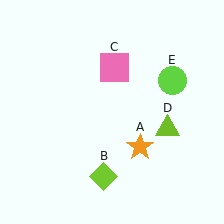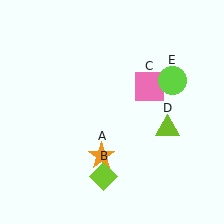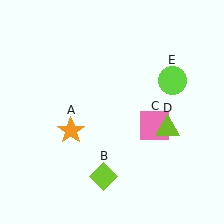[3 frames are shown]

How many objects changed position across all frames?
2 objects changed position: orange star (object A), pink square (object C).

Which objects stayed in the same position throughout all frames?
Lime diamond (object B) and lime triangle (object D) and lime circle (object E) remained stationary.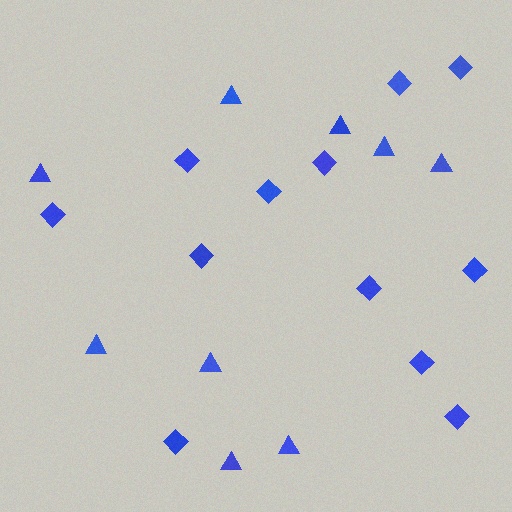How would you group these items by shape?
There are 2 groups: one group of triangles (9) and one group of diamonds (12).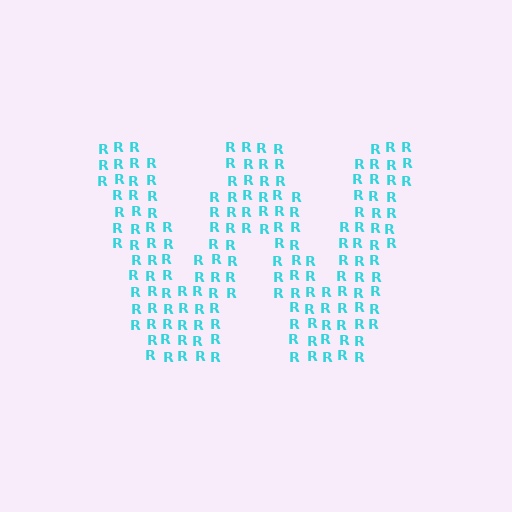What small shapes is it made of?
It is made of small letter R's.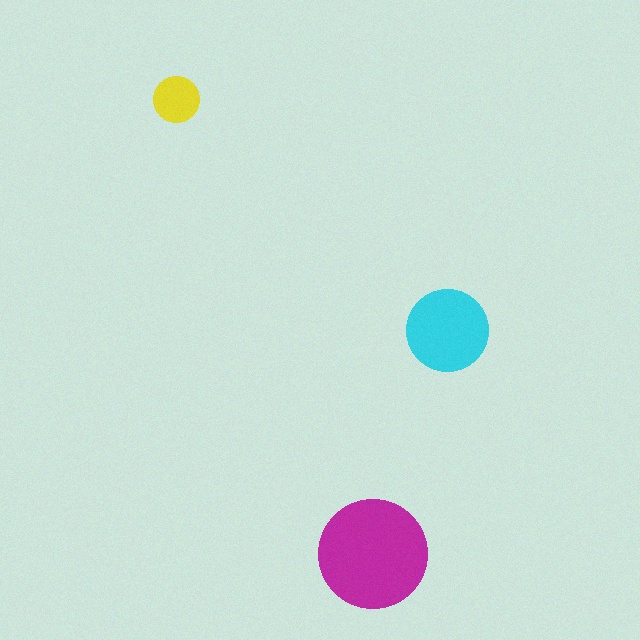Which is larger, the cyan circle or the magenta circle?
The magenta one.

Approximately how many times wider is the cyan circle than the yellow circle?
About 2 times wider.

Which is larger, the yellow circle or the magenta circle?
The magenta one.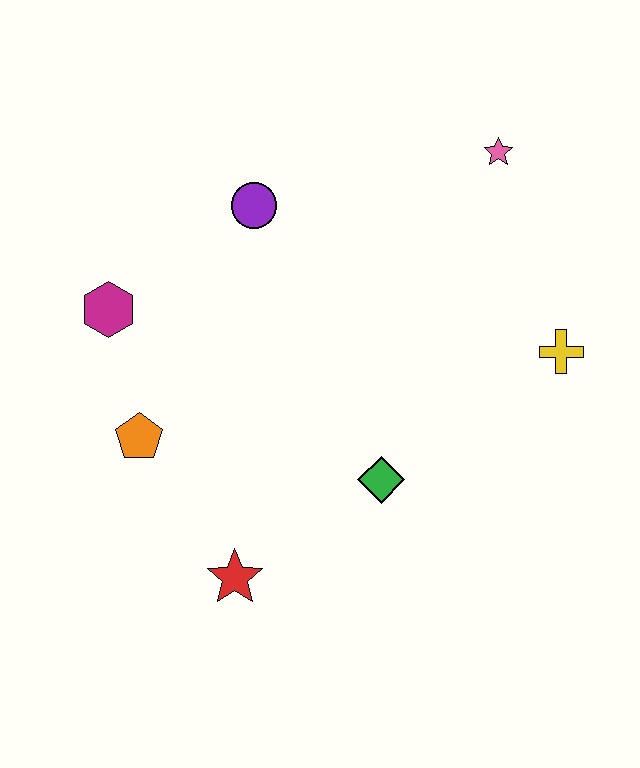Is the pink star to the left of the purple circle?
No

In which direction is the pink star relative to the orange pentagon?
The pink star is to the right of the orange pentagon.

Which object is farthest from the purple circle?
The red star is farthest from the purple circle.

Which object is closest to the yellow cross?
The pink star is closest to the yellow cross.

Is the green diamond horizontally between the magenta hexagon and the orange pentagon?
No